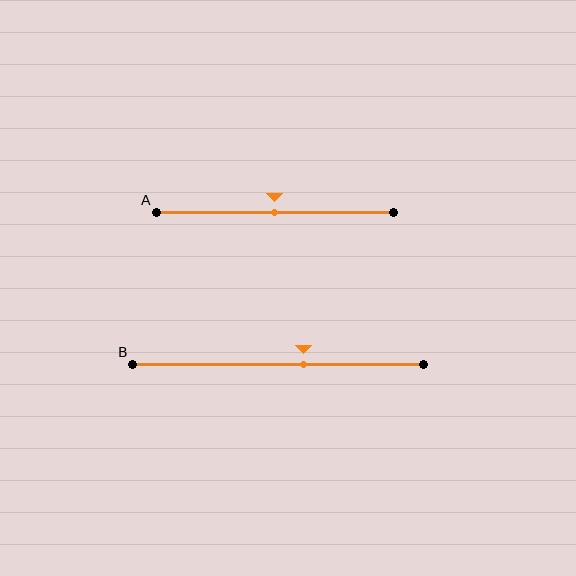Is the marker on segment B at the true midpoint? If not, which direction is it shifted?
No, the marker on segment B is shifted to the right by about 9% of the segment length.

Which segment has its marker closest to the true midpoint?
Segment A has its marker closest to the true midpoint.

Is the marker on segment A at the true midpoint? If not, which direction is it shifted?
Yes, the marker on segment A is at the true midpoint.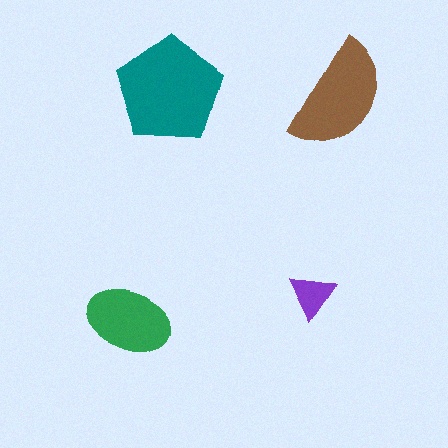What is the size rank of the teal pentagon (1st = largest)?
1st.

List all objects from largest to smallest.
The teal pentagon, the brown semicircle, the green ellipse, the purple triangle.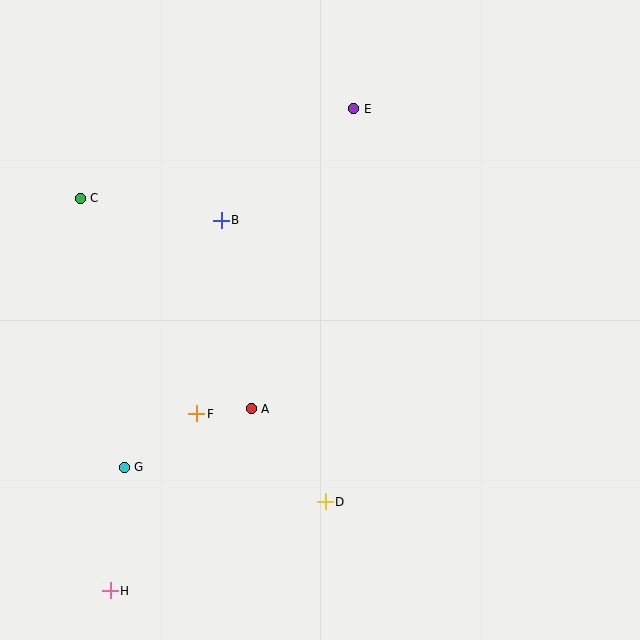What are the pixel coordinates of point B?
Point B is at (221, 220).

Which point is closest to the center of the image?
Point A at (251, 409) is closest to the center.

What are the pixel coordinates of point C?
Point C is at (80, 198).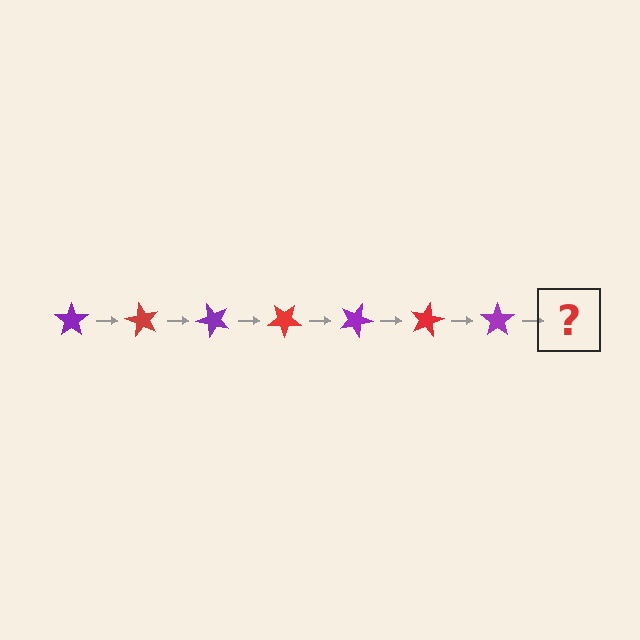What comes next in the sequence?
The next element should be a red star, rotated 420 degrees from the start.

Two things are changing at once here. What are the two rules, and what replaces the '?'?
The two rules are that it rotates 60 degrees each step and the color cycles through purple and red. The '?' should be a red star, rotated 420 degrees from the start.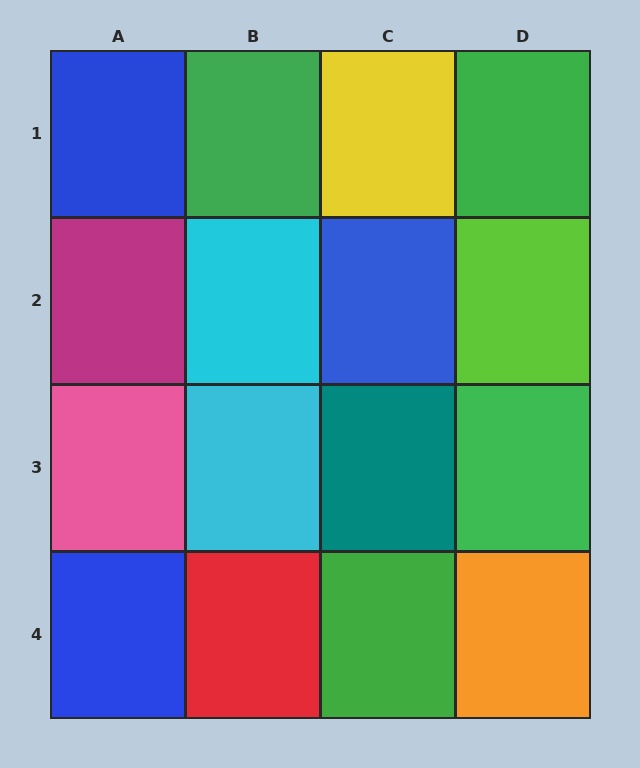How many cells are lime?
1 cell is lime.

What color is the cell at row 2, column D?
Lime.